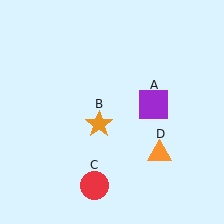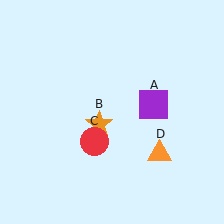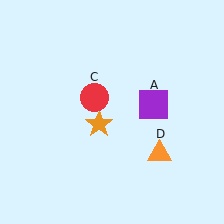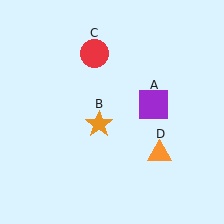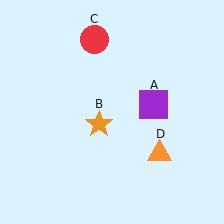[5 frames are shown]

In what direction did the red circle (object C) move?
The red circle (object C) moved up.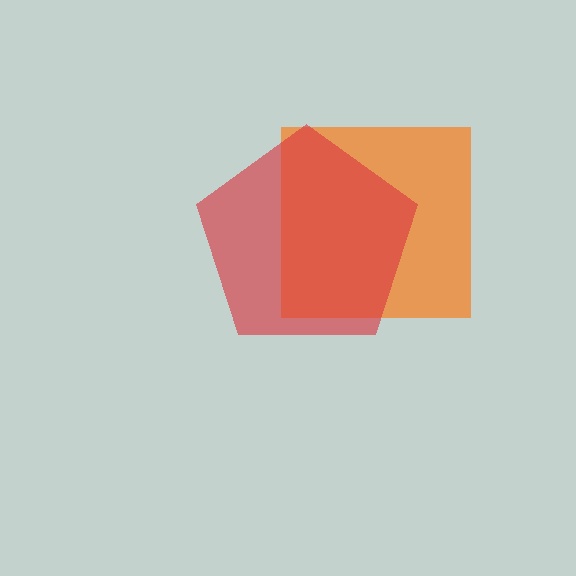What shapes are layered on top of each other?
The layered shapes are: an orange square, a red pentagon.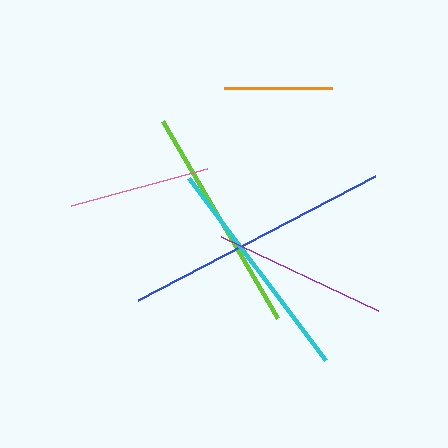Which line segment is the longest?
The blue line is the longest at approximately 268 pixels.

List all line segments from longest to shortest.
From longest to shortest: blue, lime, cyan, purple, pink, orange.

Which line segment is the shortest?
The orange line is the shortest at approximately 108 pixels.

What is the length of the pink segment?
The pink segment is approximately 141 pixels long.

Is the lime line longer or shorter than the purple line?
The lime line is longer than the purple line.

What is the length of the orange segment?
The orange segment is approximately 108 pixels long.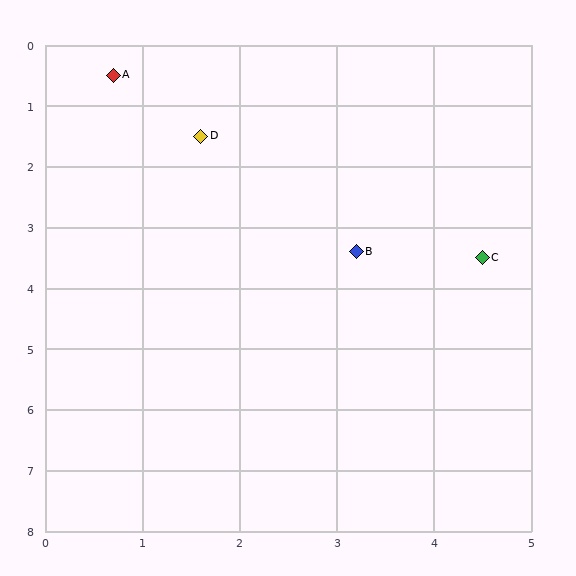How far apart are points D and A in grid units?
Points D and A are about 1.3 grid units apart.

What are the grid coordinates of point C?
Point C is at approximately (4.5, 3.5).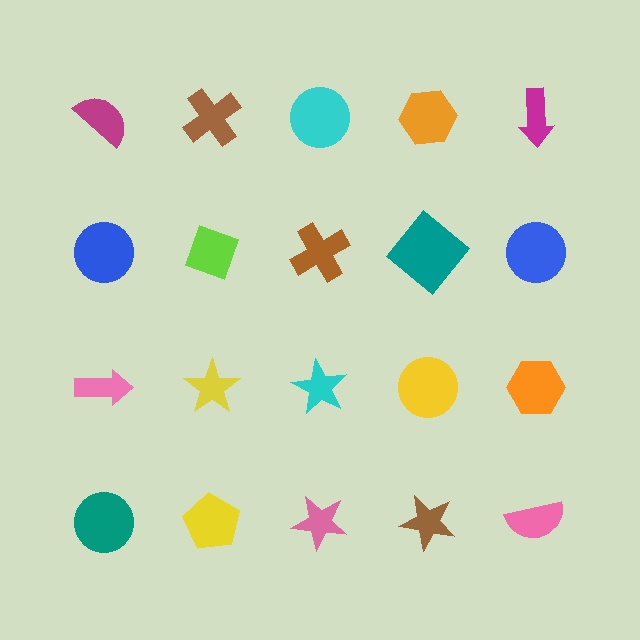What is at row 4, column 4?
A brown star.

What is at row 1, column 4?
An orange hexagon.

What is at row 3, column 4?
A yellow circle.